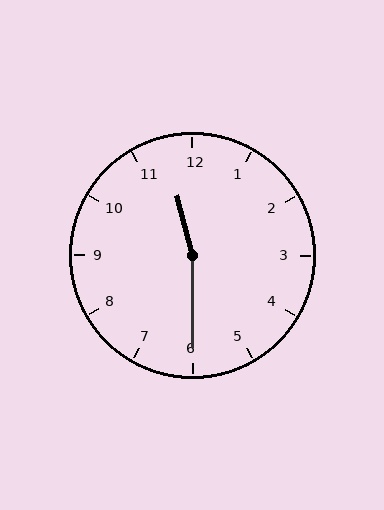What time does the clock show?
11:30.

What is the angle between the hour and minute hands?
Approximately 165 degrees.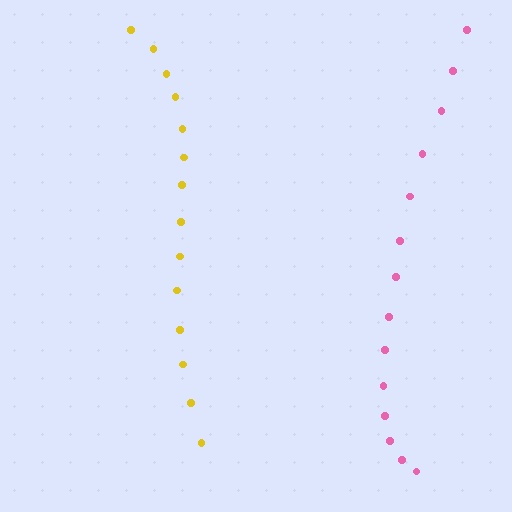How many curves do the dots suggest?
There are 2 distinct paths.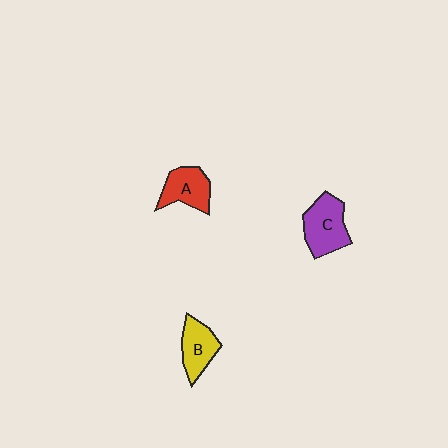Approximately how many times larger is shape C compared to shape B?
Approximately 1.3 times.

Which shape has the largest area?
Shape C (purple).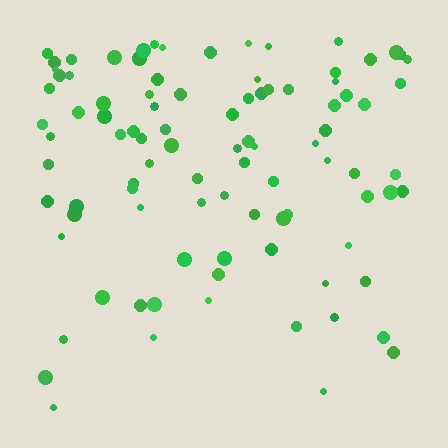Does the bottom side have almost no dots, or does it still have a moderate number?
Still a moderate number, just noticeably fewer than the top.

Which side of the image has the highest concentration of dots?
The top.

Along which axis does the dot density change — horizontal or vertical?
Vertical.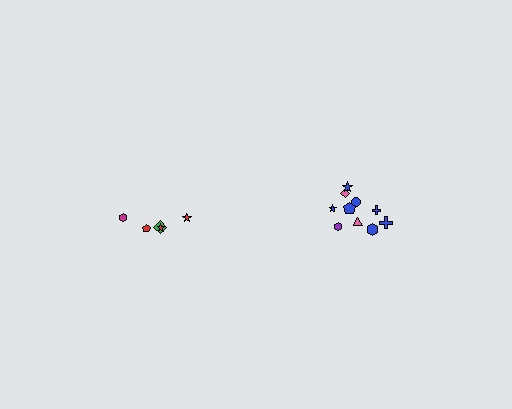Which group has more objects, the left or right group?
The right group.